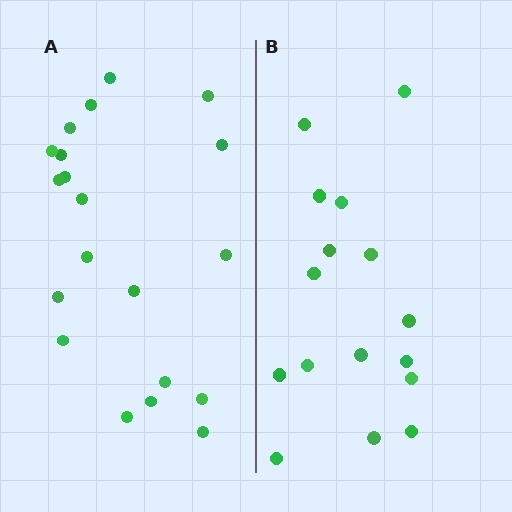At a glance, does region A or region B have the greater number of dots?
Region A (the left region) has more dots.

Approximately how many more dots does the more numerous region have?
Region A has about 4 more dots than region B.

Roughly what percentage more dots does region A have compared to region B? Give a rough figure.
About 25% more.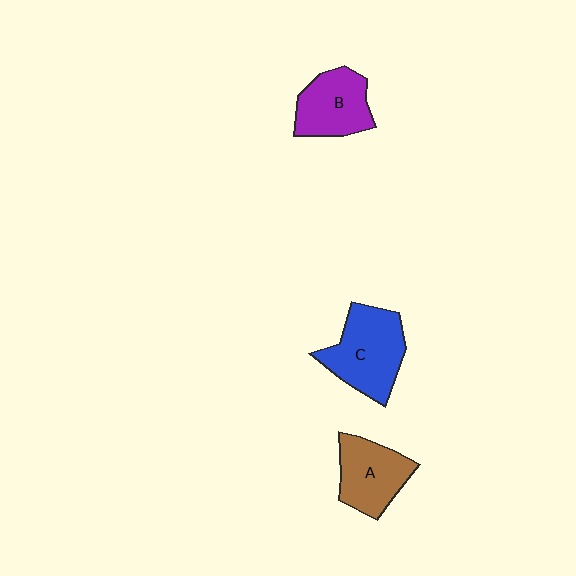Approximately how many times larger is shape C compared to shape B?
Approximately 1.3 times.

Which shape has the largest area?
Shape C (blue).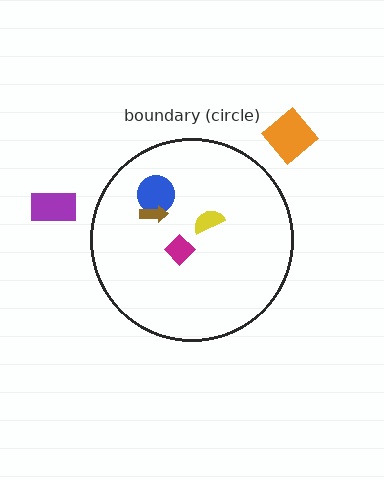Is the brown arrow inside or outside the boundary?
Inside.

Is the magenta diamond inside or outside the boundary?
Inside.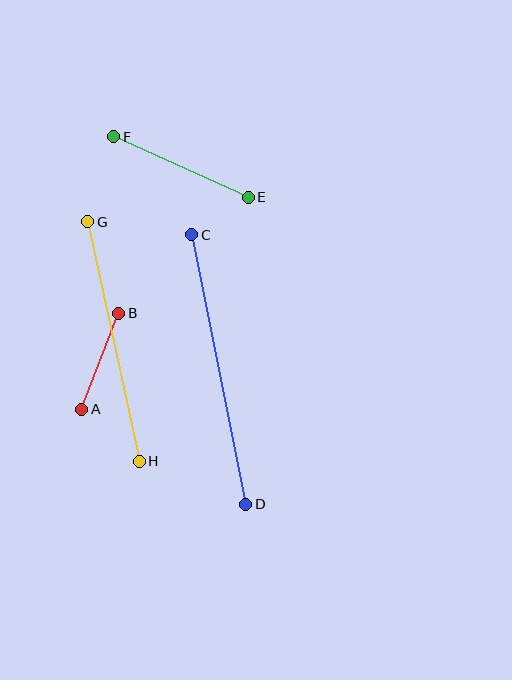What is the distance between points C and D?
The distance is approximately 275 pixels.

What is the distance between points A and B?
The distance is approximately 103 pixels.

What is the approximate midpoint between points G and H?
The midpoint is at approximately (113, 341) pixels.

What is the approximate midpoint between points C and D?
The midpoint is at approximately (219, 370) pixels.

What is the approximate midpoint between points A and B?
The midpoint is at approximately (100, 361) pixels.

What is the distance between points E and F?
The distance is approximately 147 pixels.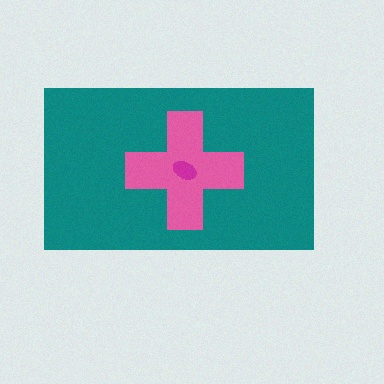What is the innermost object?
The magenta ellipse.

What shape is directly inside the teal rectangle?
The pink cross.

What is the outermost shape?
The teal rectangle.